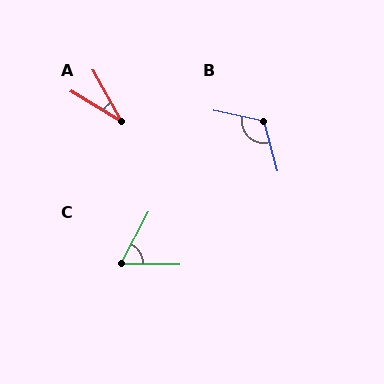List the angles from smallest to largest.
A (30°), C (62°), B (117°).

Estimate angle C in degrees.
Approximately 62 degrees.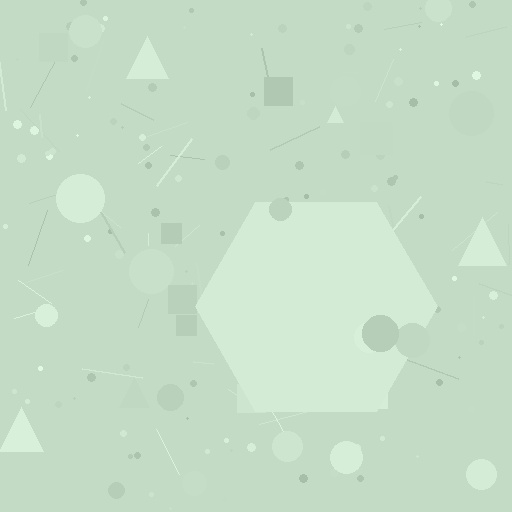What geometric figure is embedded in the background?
A hexagon is embedded in the background.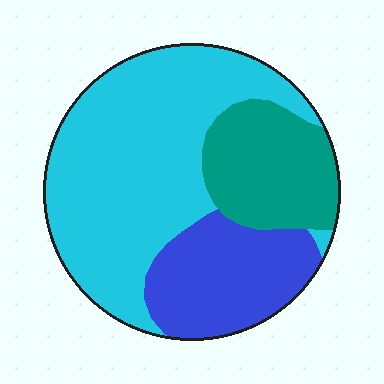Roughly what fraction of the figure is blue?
Blue takes up less than a quarter of the figure.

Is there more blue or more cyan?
Cyan.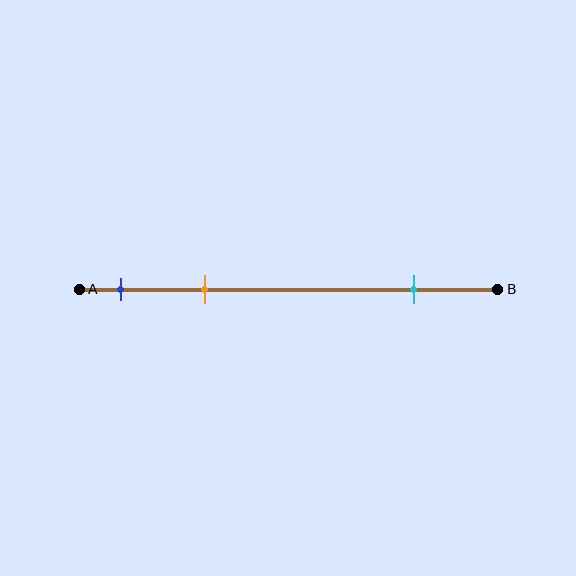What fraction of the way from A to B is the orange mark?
The orange mark is approximately 30% (0.3) of the way from A to B.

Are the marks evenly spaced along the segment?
No, the marks are not evenly spaced.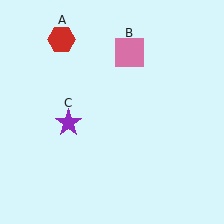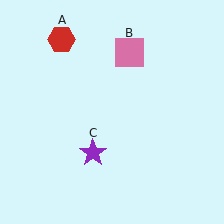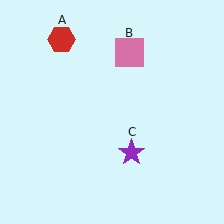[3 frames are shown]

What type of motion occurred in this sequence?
The purple star (object C) rotated counterclockwise around the center of the scene.